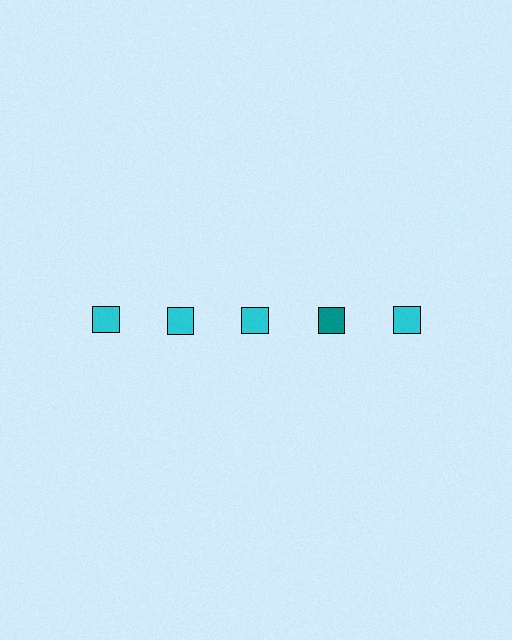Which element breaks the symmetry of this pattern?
The teal square in the top row, second from right column breaks the symmetry. All other shapes are cyan squares.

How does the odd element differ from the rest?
It has a different color: teal instead of cyan.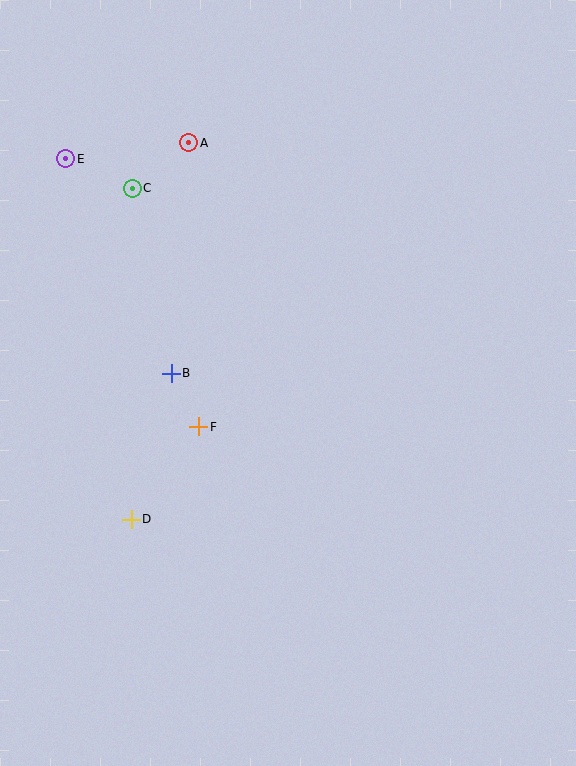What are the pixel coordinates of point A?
Point A is at (189, 143).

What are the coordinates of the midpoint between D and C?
The midpoint between D and C is at (132, 354).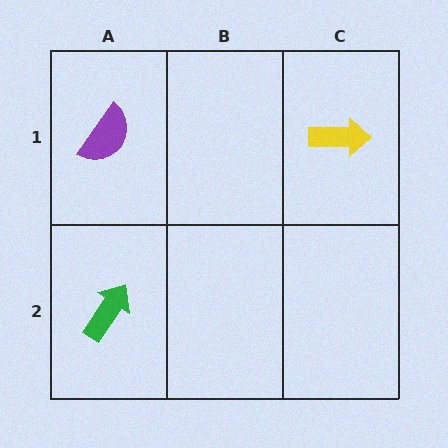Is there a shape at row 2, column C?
No, that cell is empty.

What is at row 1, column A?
A purple semicircle.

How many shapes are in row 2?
1 shape.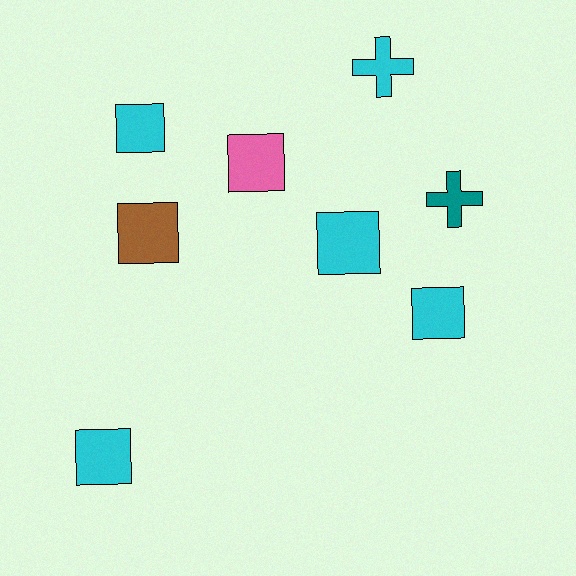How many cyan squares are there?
There are 4 cyan squares.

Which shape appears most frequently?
Square, with 6 objects.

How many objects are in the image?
There are 8 objects.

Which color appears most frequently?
Cyan, with 5 objects.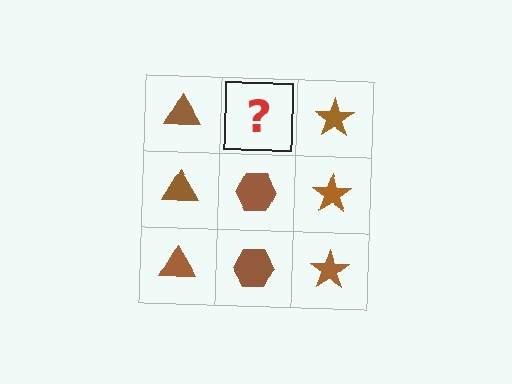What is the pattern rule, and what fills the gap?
The rule is that each column has a consistent shape. The gap should be filled with a brown hexagon.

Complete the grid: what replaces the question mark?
The question mark should be replaced with a brown hexagon.